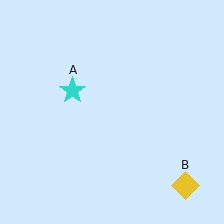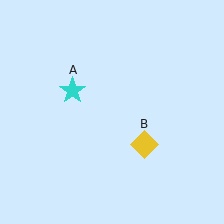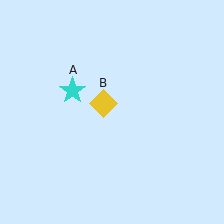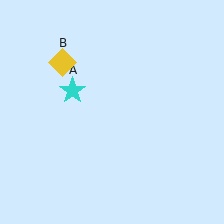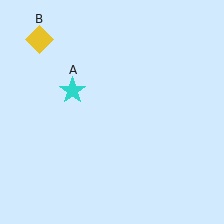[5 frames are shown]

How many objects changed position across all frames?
1 object changed position: yellow diamond (object B).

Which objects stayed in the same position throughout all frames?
Cyan star (object A) remained stationary.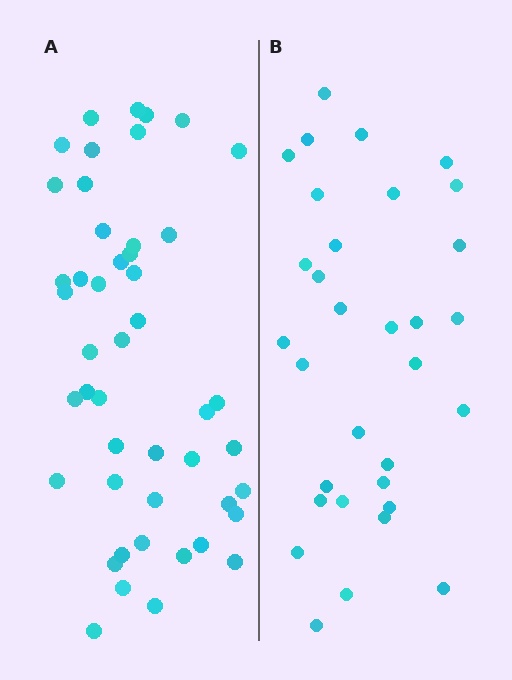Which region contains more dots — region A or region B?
Region A (the left region) has more dots.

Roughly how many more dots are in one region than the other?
Region A has approximately 15 more dots than region B.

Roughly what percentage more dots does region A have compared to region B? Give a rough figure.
About 45% more.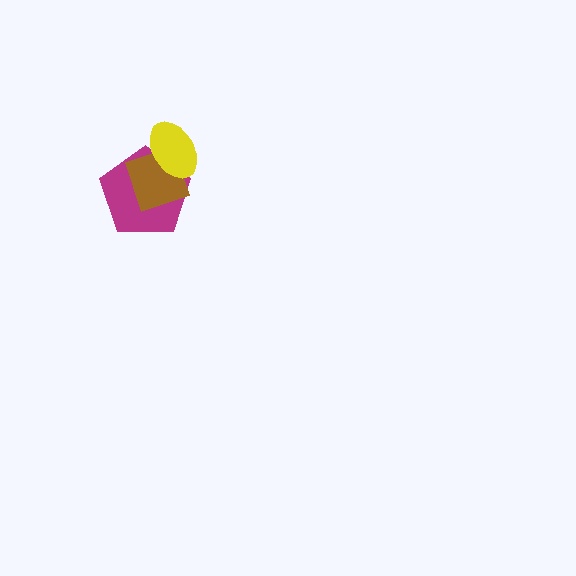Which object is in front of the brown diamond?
The yellow ellipse is in front of the brown diamond.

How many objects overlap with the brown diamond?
2 objects overlap with the brown diamond.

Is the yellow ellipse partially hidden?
No, no other shape covers it.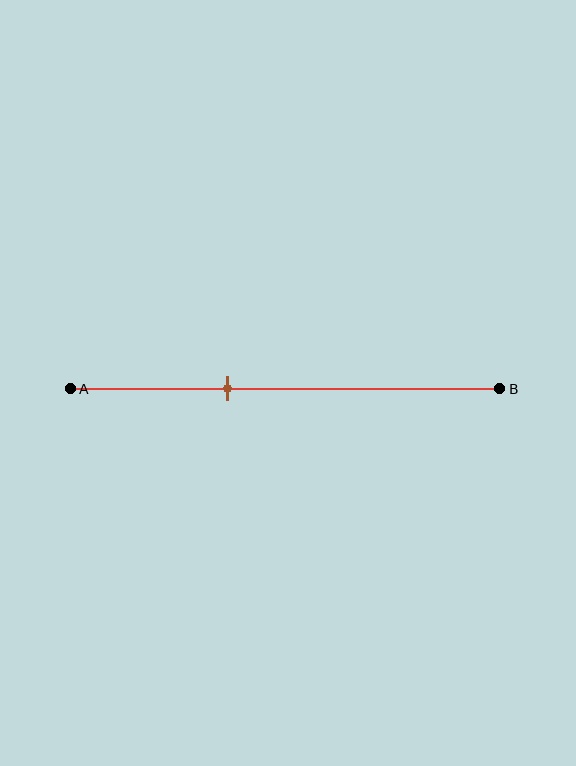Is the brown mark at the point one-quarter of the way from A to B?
No, the mark is at about 35% from A, not at the 25% one-quarter point.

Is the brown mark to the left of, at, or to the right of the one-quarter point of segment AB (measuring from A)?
The brown mark is to the right of the one-quarter point of segment AB.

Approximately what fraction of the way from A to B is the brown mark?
The brown mark is approximately 35% of the way from A to B.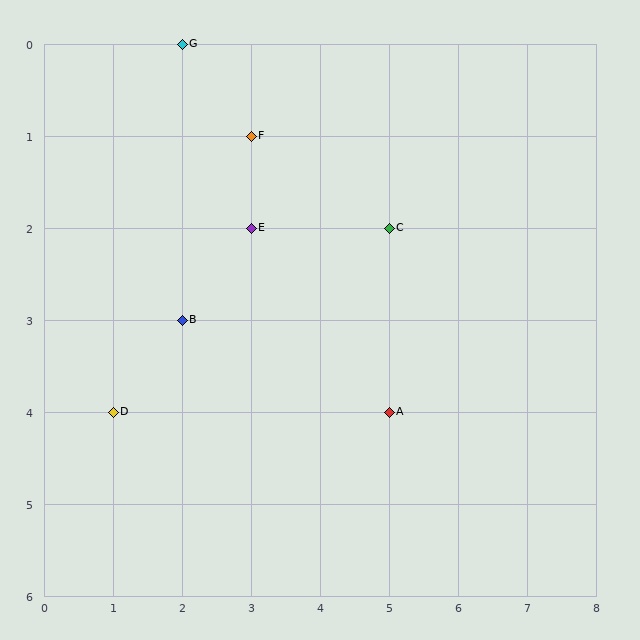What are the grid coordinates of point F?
Point F is at grid coordinates (3, 1).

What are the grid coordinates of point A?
Point A is at grid coordinates (5, 4).